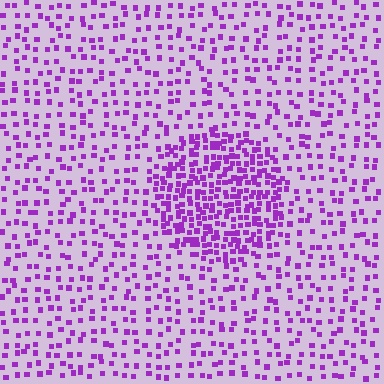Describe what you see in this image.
The image contains small purple elements arranged at two different densities. A circle-shaped region is visible where the elements are more densely packed than the surrounding area.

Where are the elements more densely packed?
The elements are more densely packed inside the circle boundary.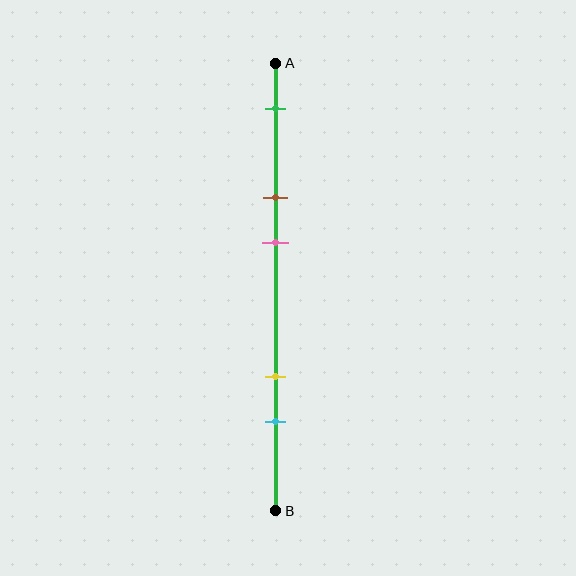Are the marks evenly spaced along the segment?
No, the marks are not evenly spaced.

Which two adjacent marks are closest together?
The brown and pink marks are the closest adjacent pair.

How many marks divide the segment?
There are 5 marks dividing the segment.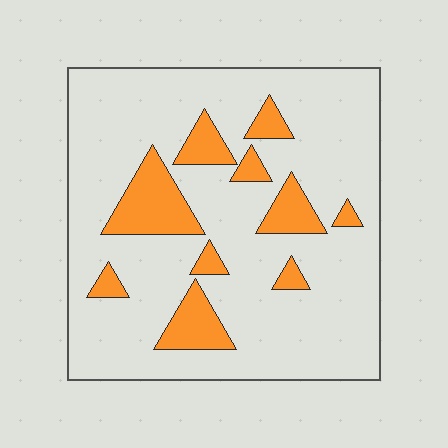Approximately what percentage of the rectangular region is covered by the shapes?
Approximately 15%.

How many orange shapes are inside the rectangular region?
10.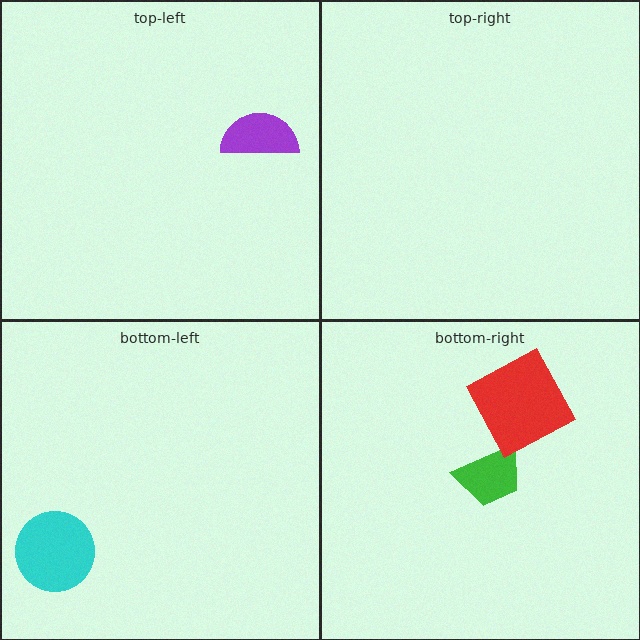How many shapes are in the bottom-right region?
2.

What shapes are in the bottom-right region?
The green trapezoid, the red square.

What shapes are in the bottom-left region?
The cyan circle.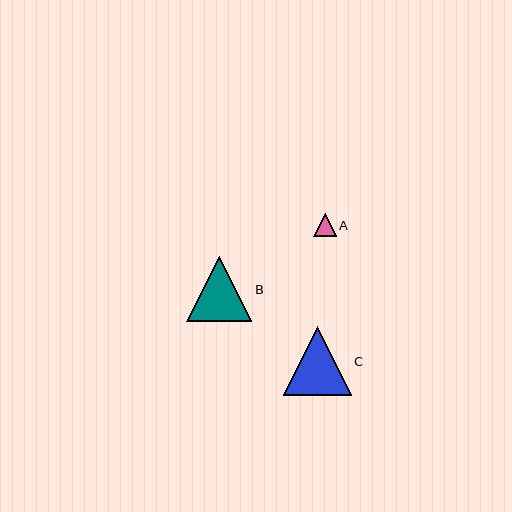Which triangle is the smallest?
Triangle A is the smallest with a size of approximately 23 pixels.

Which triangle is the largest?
Triangle C is the largest with a size of approximately 68 pixels.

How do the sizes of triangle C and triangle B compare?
Triangle C and triangle B are approximately the same size.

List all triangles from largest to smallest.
From largest to smallest: C, B, A.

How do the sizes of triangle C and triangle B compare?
Triangle C and triangle B are approximately the same size.